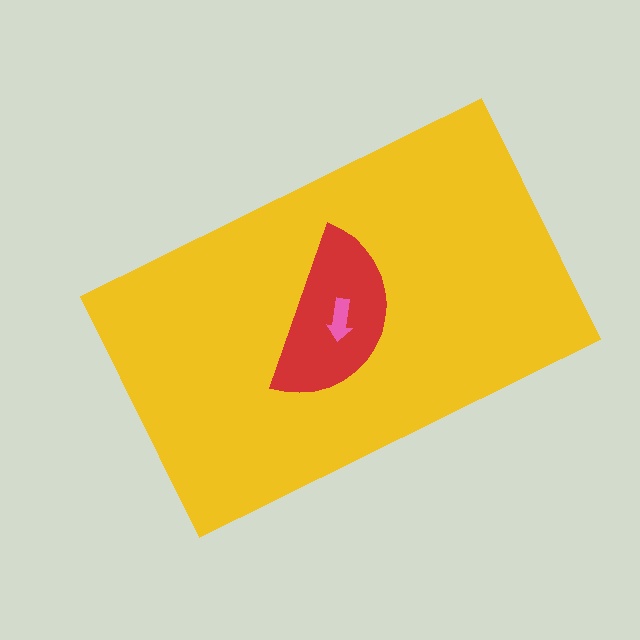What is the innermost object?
The pink arrow.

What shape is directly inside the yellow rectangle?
The red semicircle.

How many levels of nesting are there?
3.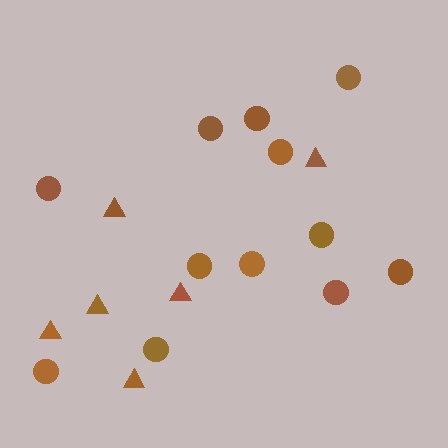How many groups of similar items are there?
There are 2 groups: one group of triangles (6) and one group of circles (12).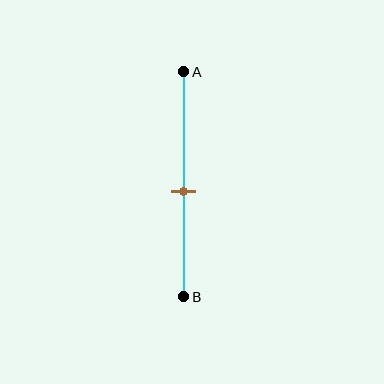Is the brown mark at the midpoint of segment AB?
No, the mark is at about 55% from A, not at the 50% midpoint.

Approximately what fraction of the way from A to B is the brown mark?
The brown mark is approximately 55% of the way from A to B.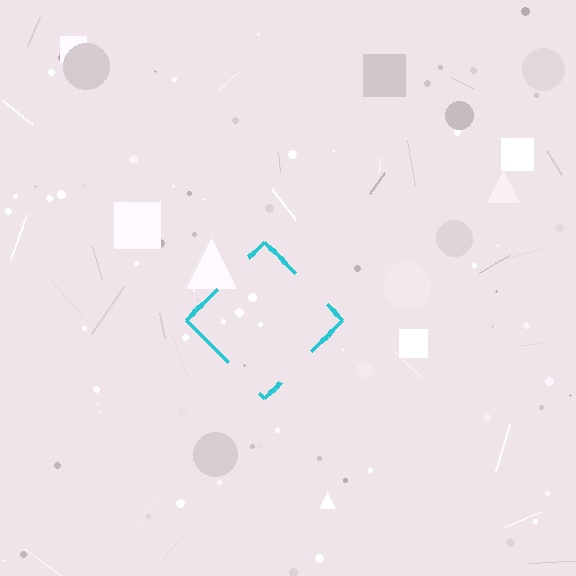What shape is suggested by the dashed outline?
The dashed outline suggests a diamond.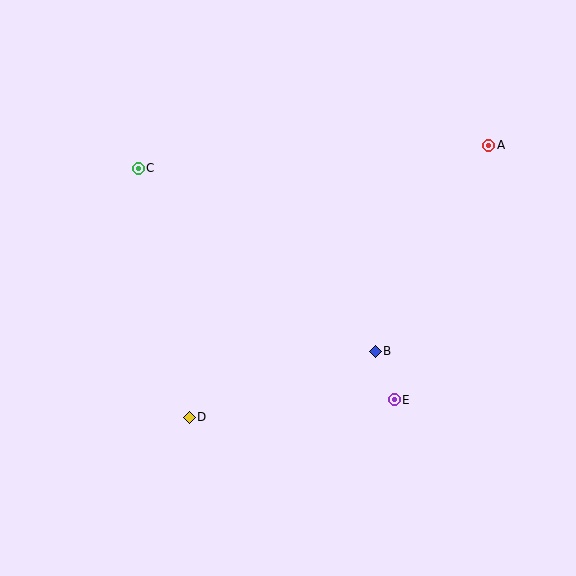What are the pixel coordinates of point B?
Point B is at (375, 351).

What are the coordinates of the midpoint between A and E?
The midpoint between A and E is at (441, 273).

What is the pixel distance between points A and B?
The distance between A and B is 235 pixels.